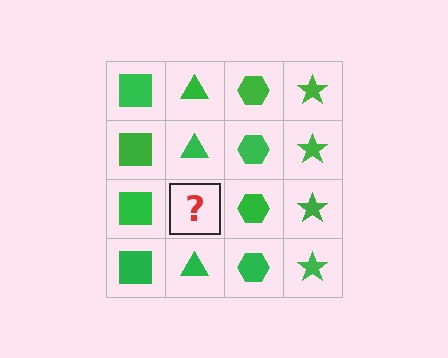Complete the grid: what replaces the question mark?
The question mark should be replaced with a green triangle.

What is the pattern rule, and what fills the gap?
The rule is that each column has a consistent shape. The gap should be filled with a green triangle.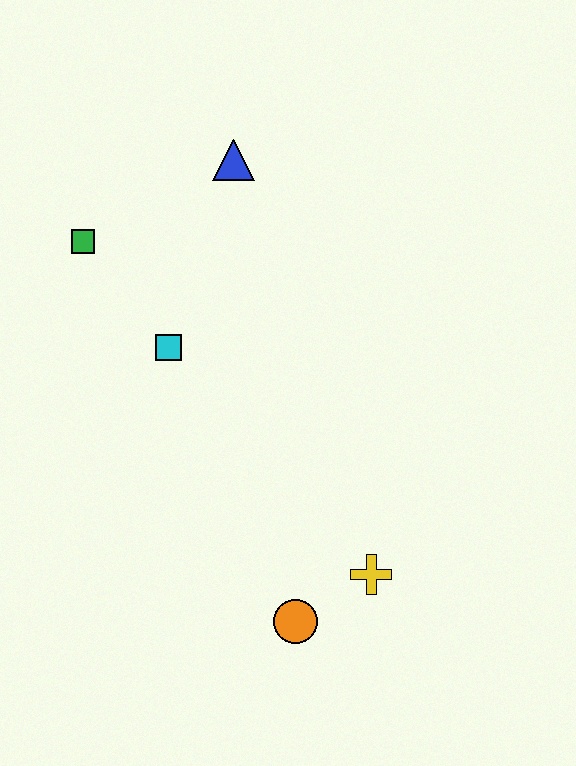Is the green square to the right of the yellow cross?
No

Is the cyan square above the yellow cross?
Yes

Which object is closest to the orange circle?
The yellow cross is closest to the orange circle.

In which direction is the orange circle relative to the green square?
The orange circle is below the green square.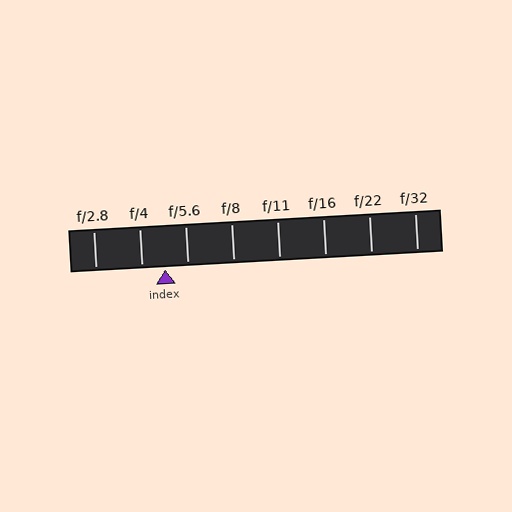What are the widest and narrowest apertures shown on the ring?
The widest aperture shown is f/2.8 and the narrowest is f/32.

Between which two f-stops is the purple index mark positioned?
The index mark is between f/4 and f/5.6.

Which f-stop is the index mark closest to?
The index mark is closest to f/5.6.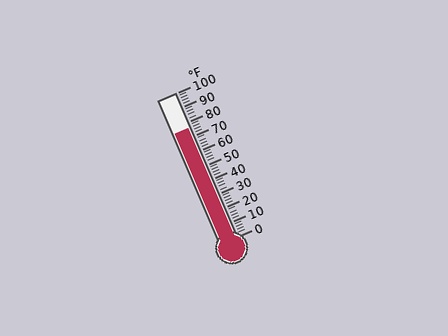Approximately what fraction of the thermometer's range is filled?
The thermometer is filled to approximately 75% of its range.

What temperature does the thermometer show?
The thermometer shows approximately 76°F.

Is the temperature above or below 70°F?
The temperature is above 70°F.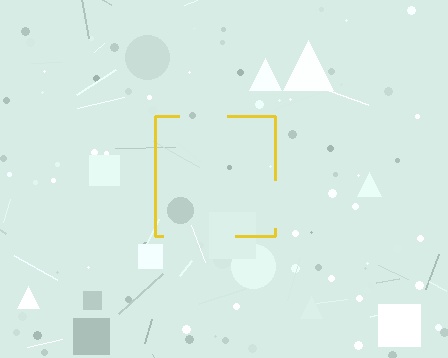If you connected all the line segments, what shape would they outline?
They would outline a square.